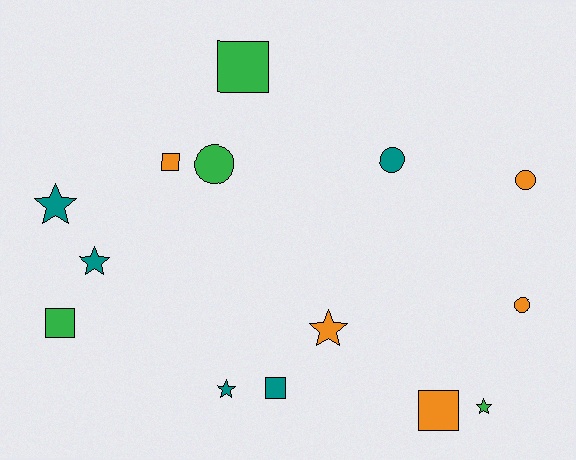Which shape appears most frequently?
Square, with 5 objects.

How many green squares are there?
There are 2 green squares.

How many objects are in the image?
There are 14 objects.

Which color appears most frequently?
Teal, with 5 objects.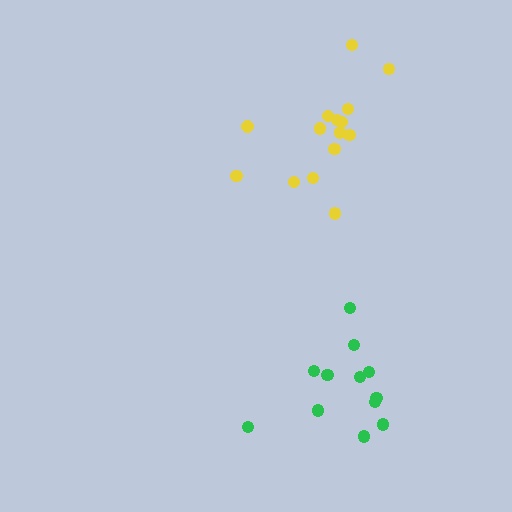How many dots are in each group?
Group 1: 15 dots, Group 2: 12 dots (27 total).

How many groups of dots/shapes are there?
There are 2 groups.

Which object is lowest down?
The green cluster is bottommost.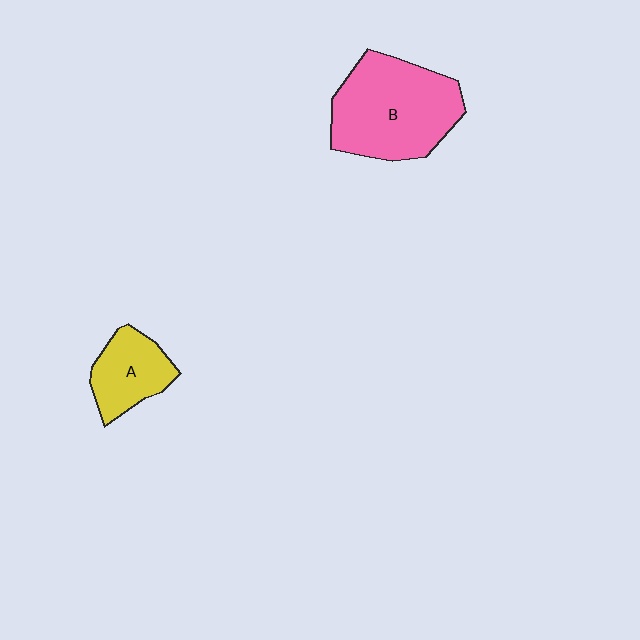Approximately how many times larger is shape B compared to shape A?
Approximately 2.1 times.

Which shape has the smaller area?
Shape A (yellow).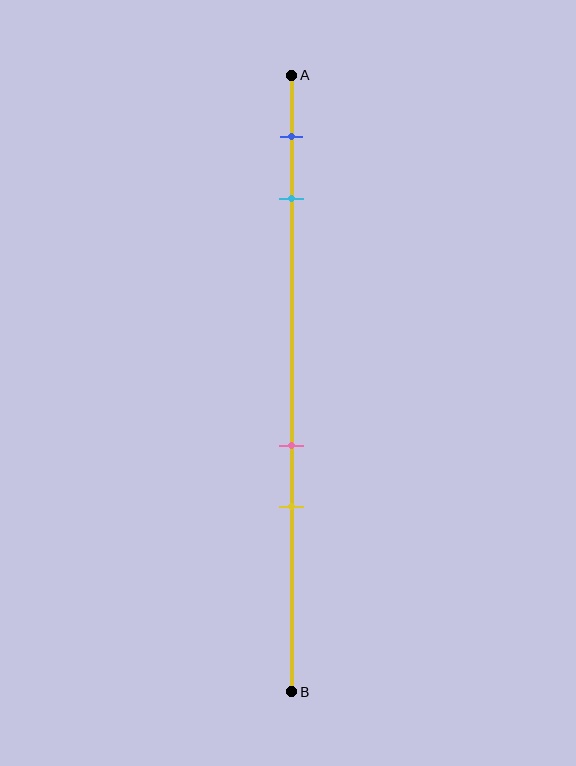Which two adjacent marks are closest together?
The pink and yellow marks are the closest adjacent pair.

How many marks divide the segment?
There are 4 marks dividing the segment.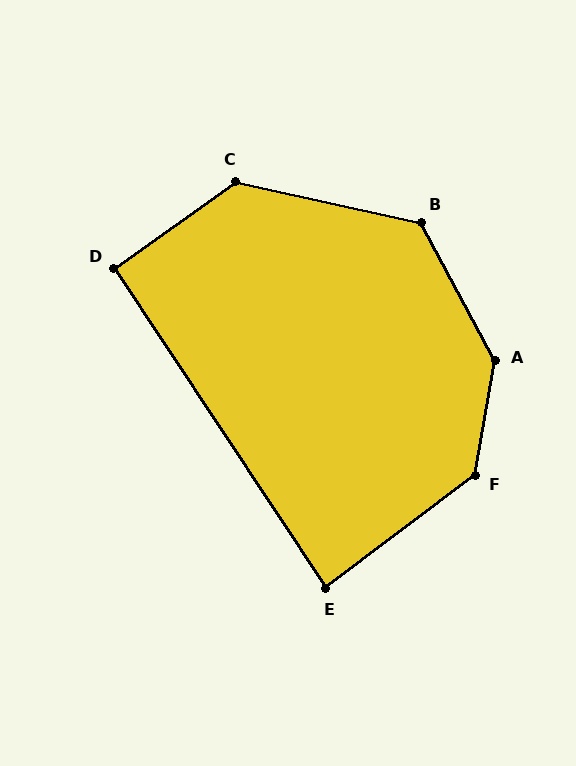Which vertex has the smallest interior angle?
E, at approximately 87 degrees.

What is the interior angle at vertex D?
Approximately 92 degrees (approximately right).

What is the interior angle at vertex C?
Approximately 132 degrees (obtuse).